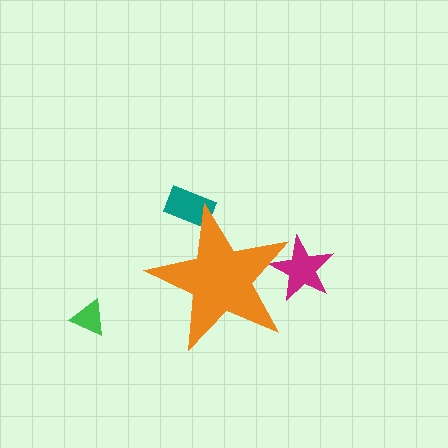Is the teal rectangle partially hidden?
Yes, the teal rectangle is partially hidden behind the orange star.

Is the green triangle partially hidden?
No, the green triangle is fully visible.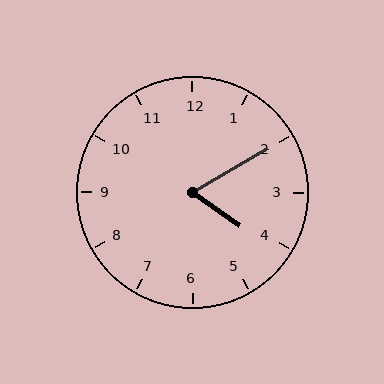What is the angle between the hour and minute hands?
Approximately 65 degrees.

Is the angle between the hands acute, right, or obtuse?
It is acute.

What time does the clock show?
4:10.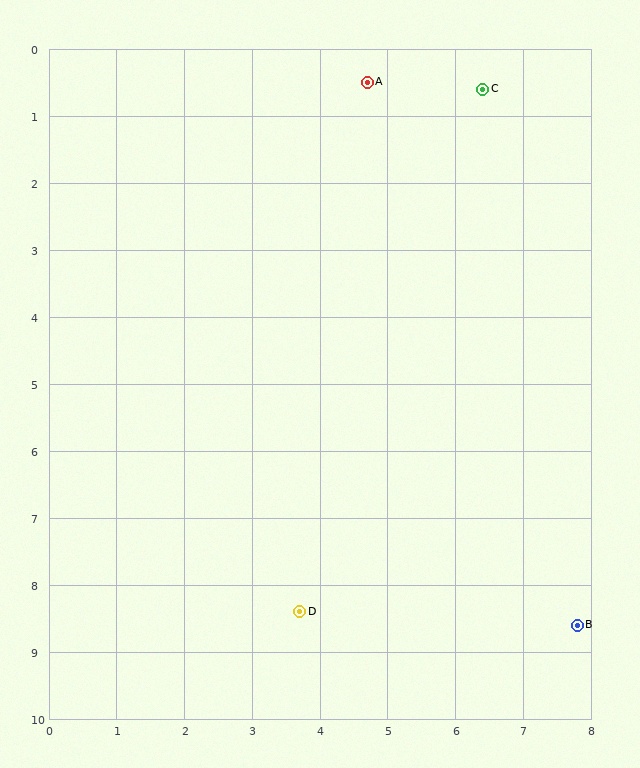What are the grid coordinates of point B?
Point B is at approximately (7.8, 8.6).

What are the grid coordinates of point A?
Point A is at approximately (4.7, 0.5).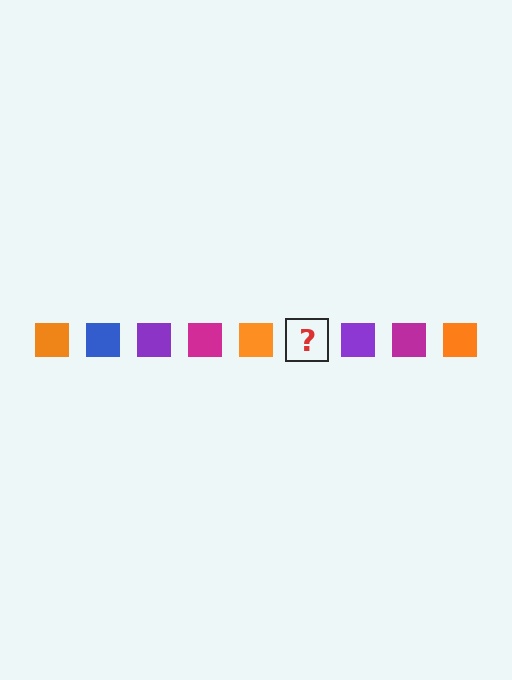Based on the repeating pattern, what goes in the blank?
The blank should be a blue square.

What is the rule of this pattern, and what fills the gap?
The rule is that the pattern cycles through orange, blue, purple, magenta squares. The gap should be filled with a blue square.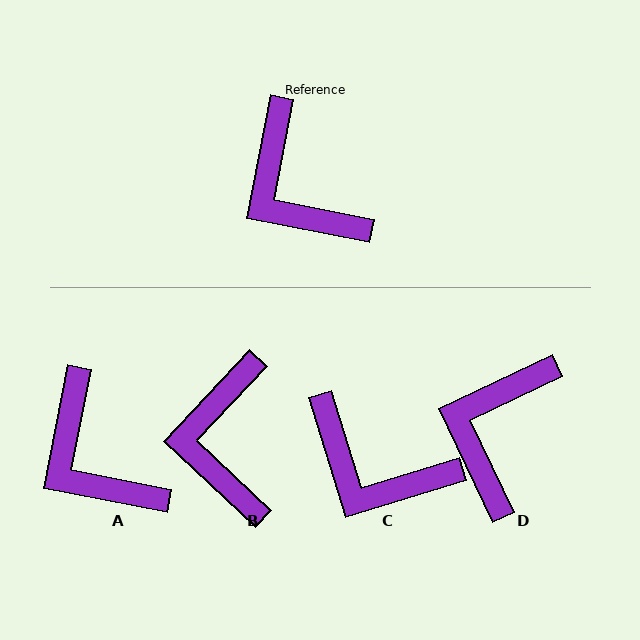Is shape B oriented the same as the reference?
No, it is off by about 32 degrees.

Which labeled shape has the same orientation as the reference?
A.